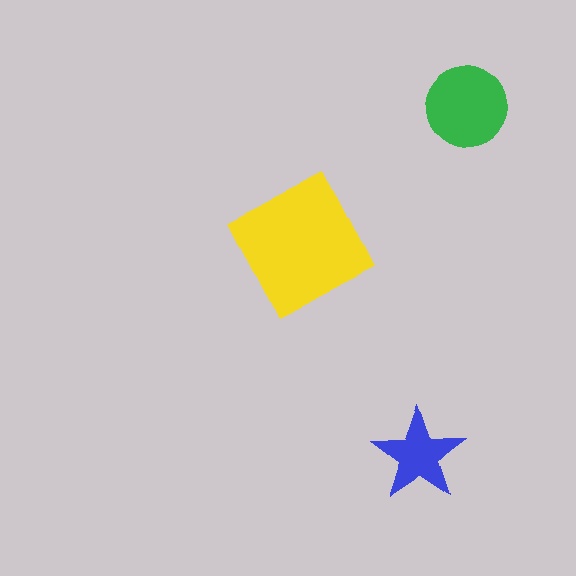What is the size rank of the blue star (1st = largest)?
3rd.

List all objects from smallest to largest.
The blue star, the green circle, the yellow square.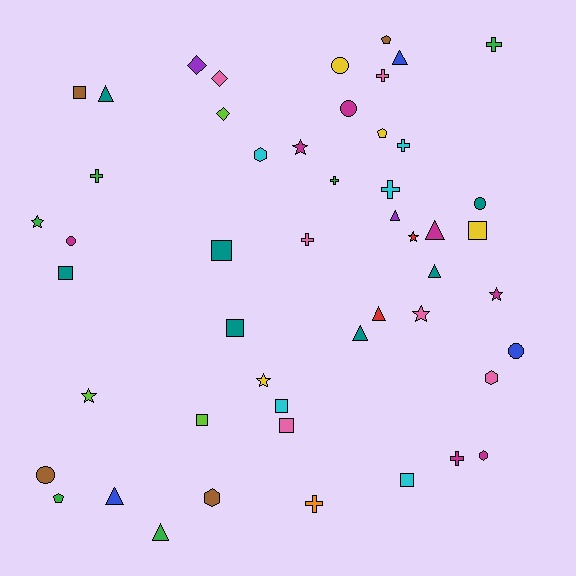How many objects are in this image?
There are 50 objects.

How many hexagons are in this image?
There are 4 hexagons.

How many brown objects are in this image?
There are 4 brown objects.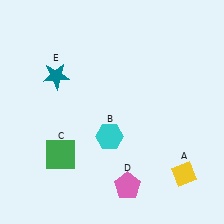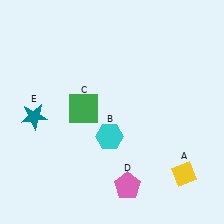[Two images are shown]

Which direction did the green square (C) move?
The green square (C) moved up.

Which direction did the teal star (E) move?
The teal star (E) moved down.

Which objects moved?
The objects that moved are: the green square (C), the teal star (E).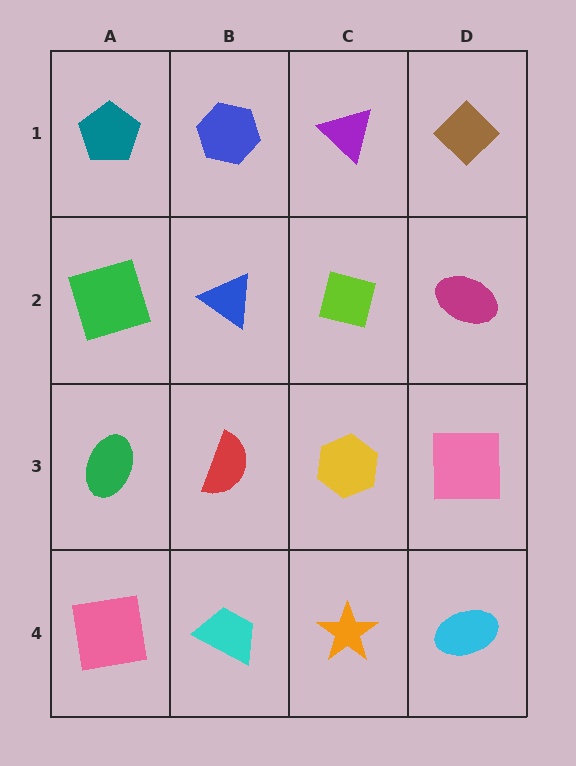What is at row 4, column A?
A pink square.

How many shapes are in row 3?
4 shapes.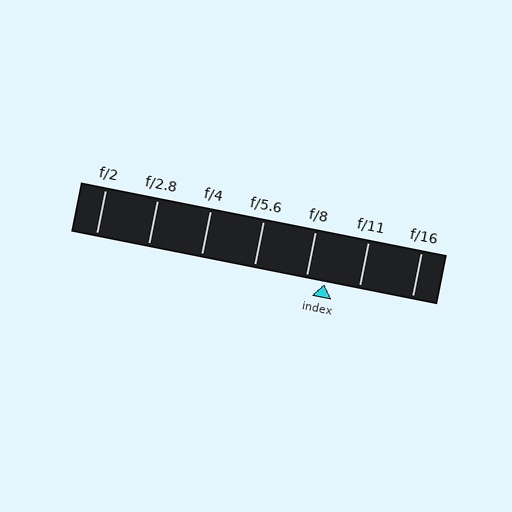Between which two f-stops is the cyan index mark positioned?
The index mark is between f/8 and f/11.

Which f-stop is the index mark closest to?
The index mark is closest to f/8.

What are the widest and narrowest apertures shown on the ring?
The widest aperture shown is f/2 and the narrowest is f/16.